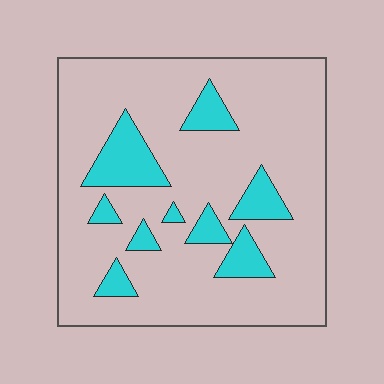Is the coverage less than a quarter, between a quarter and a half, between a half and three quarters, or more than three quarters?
Less than a quarter.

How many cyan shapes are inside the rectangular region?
9.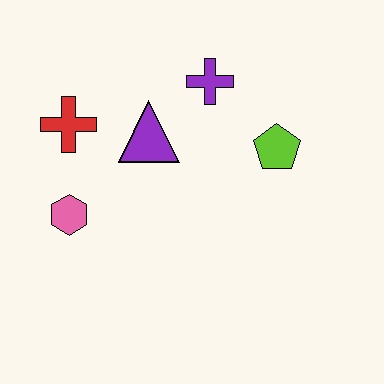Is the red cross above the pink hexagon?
Yes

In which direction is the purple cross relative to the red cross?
The purple cross is to the right of the red cross.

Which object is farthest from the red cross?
The lime pentagon is farthest from the red cross.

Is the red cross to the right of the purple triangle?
No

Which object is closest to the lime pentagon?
The purple cross is closest to the lime pentagon.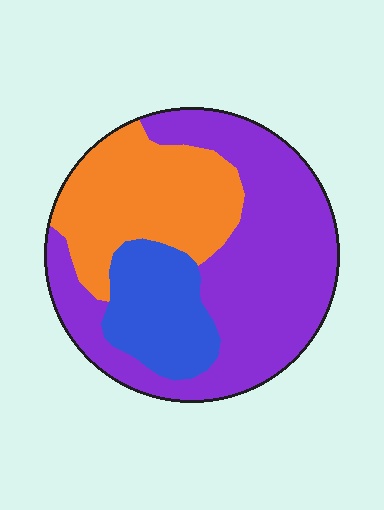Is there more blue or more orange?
Orange.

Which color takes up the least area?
Blue, at roughly 20%.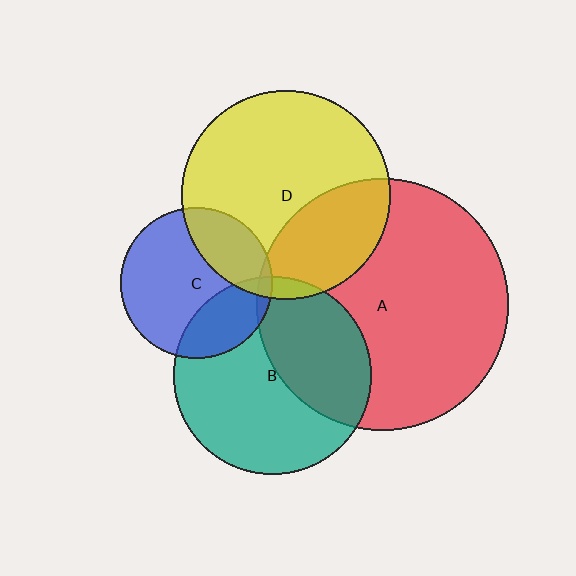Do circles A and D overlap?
Yes.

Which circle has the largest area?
Circle A (red).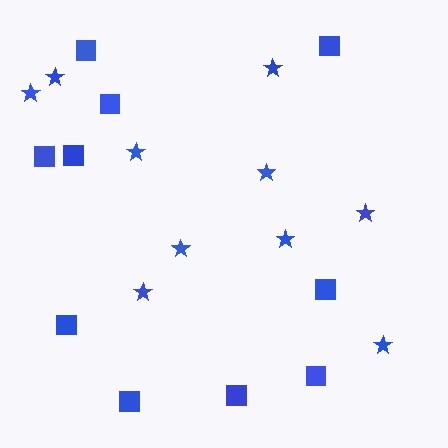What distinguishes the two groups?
There are 2 groups: one group of squares (10) and one group of stars (10).